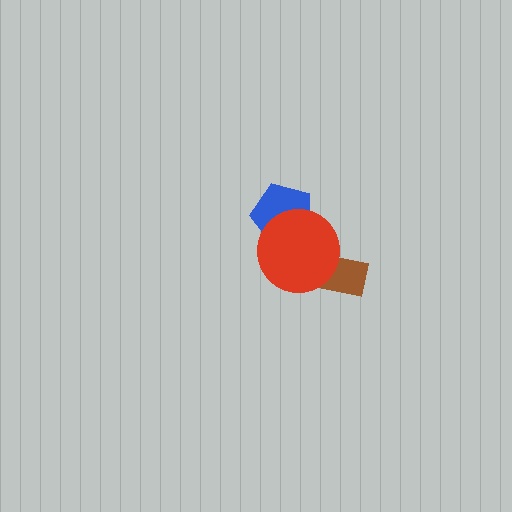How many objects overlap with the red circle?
2 objects overlap with the red circle.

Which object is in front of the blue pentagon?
The red circle is in front of the blue pentagon.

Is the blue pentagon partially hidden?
Yes, it is partially covered by another shape.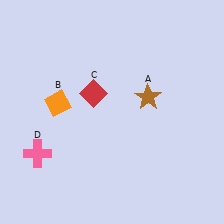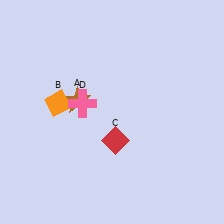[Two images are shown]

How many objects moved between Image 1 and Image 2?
3 objects moved between the two images.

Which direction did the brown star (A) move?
The brown star (A) moved left.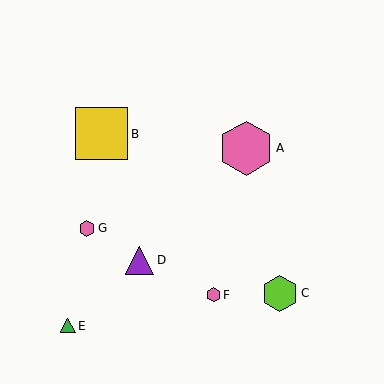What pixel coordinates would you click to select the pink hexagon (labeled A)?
Click at (246, 148) to select the pink hexagon A.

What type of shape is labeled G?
Shape G is a pink hexagon.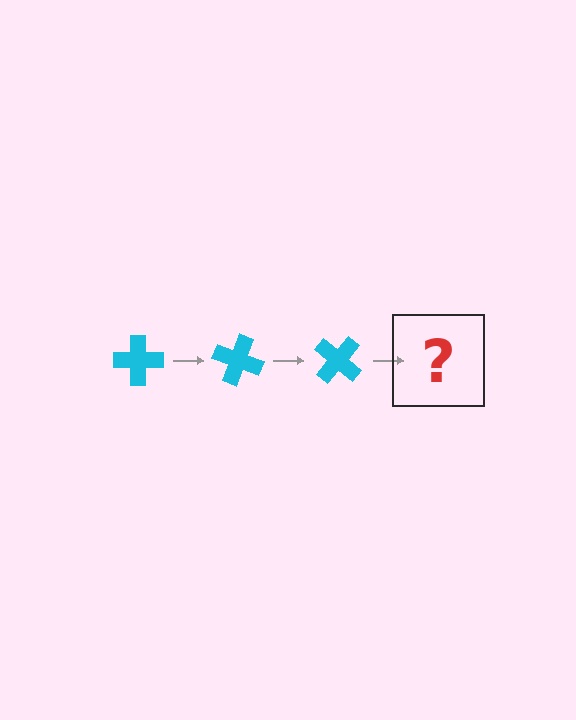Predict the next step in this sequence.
The next step is a cyan cross rotated 60 degrees.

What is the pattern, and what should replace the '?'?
The pattern is that the cross rotates 20 degrees each step. The '?' should be a cyan cross rotated 60 degrees.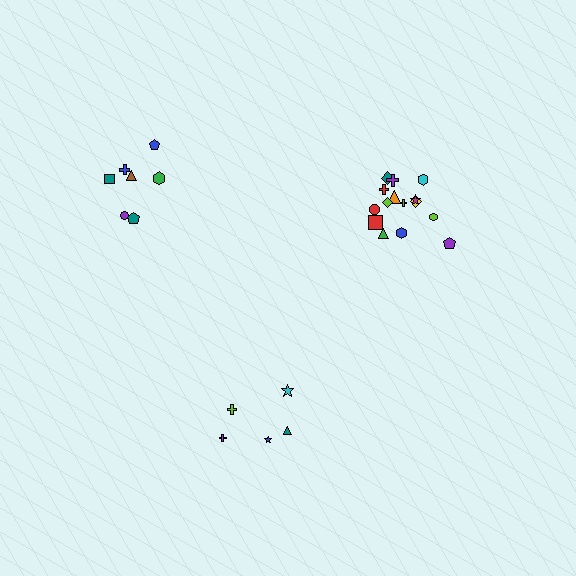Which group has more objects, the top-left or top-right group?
The top-right group.